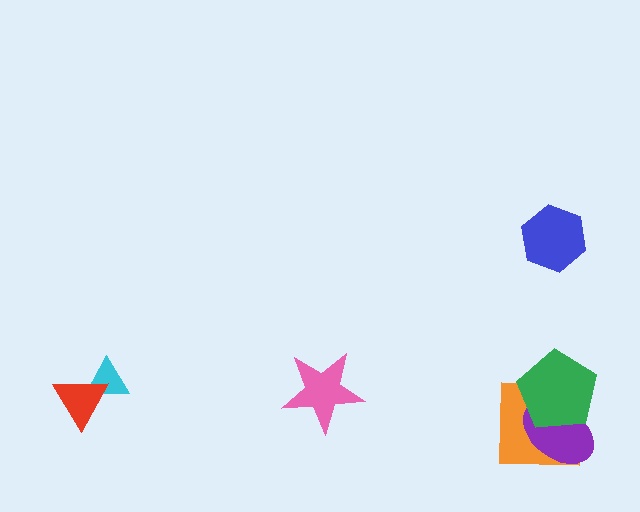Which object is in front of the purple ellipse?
The green pentagon is in front of the purple ellipse.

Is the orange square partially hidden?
Yes, it is partially covered by another shape.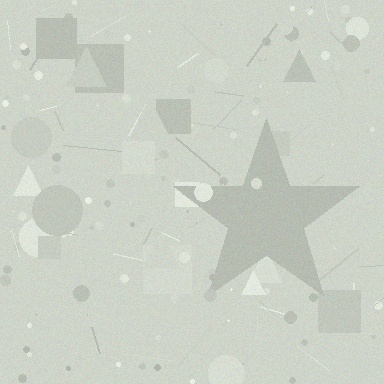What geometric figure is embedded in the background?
A star is embedded in the background.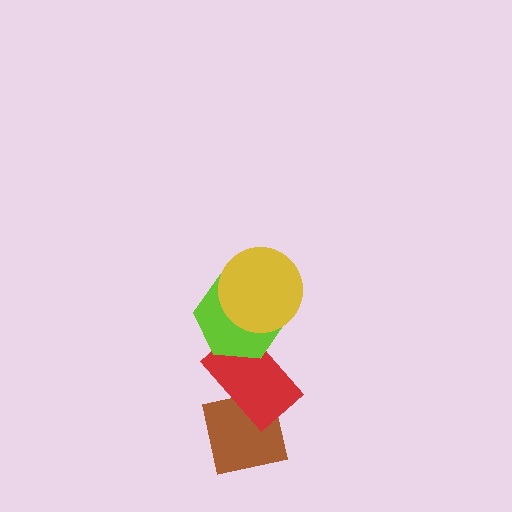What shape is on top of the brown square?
The red rectangle is on top of the brown square.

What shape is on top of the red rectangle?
The lime hexagon is on top of the red rectangle.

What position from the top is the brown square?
The brown square is 4th from the top.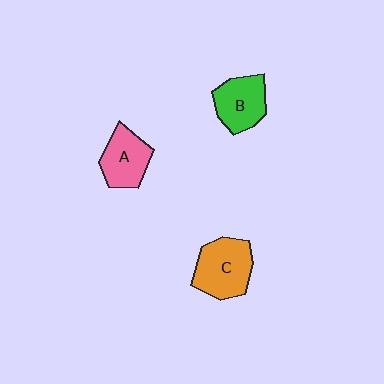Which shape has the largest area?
Shape C (orange).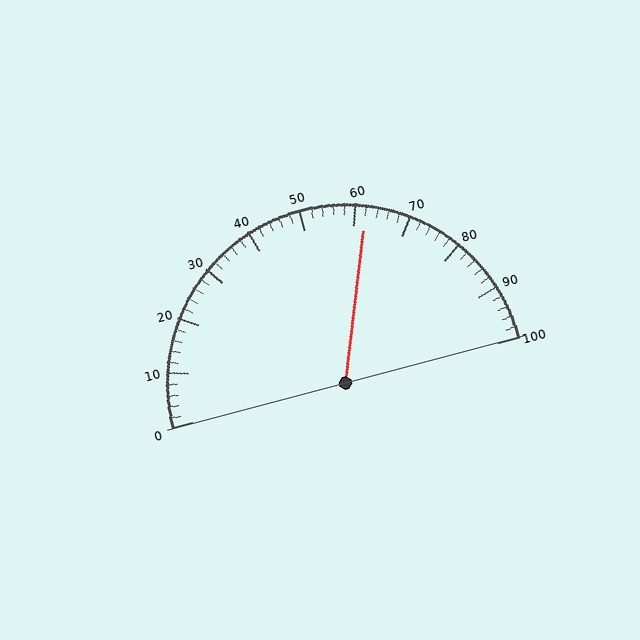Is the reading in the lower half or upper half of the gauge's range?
The reading is in the upper half of the range (0 to 100).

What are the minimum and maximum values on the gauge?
The gauge ranges from 0 to 100.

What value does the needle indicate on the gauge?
The needle indicates approximately 62.